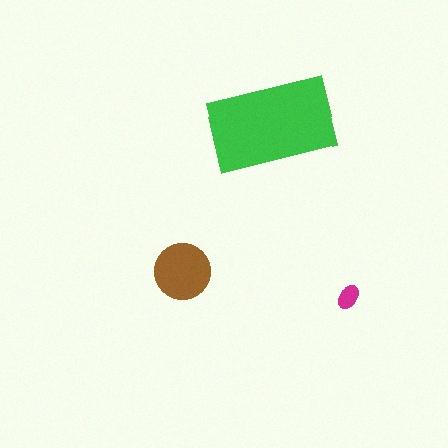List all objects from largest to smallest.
The green rectangle, the brown circle, the magenta ellipse.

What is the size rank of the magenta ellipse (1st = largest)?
3rd.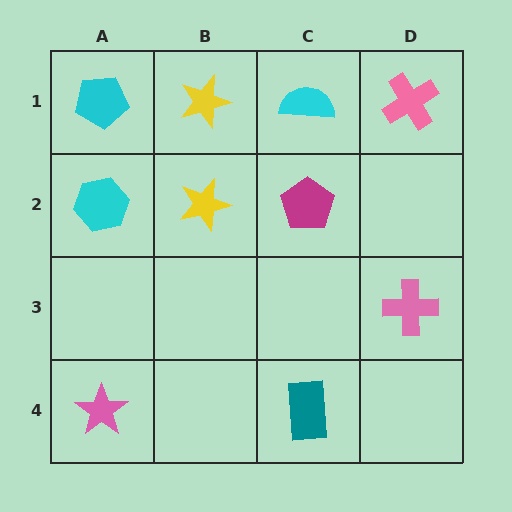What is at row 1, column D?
A pink cross.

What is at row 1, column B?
A yellow star.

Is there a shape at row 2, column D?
No, that cell is empty.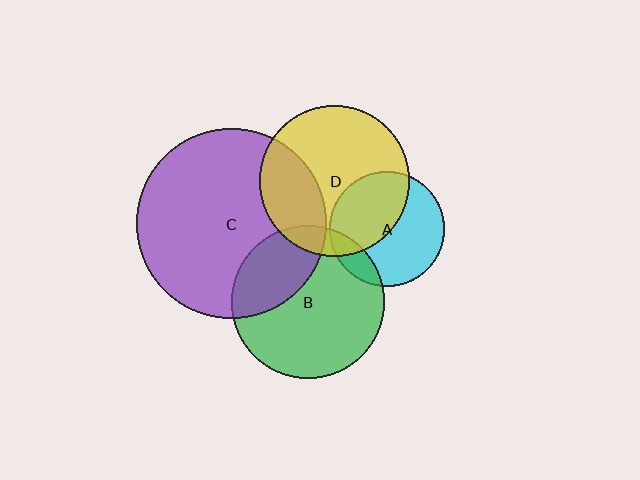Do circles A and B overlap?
Yes.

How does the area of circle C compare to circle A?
Approximately 2.7 times.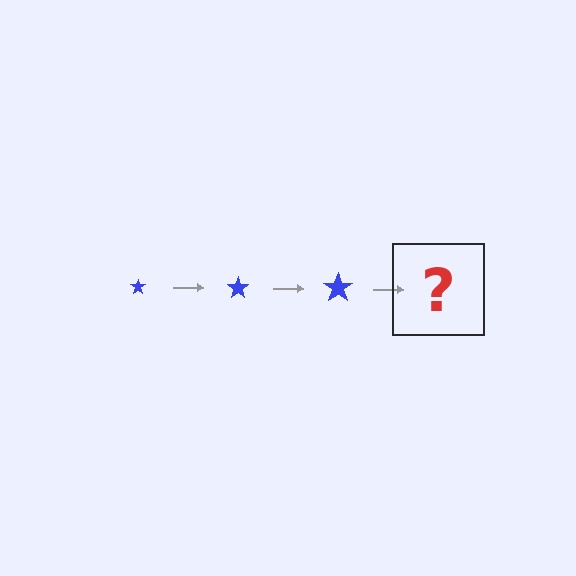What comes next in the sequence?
The next element should be a blue star, larger than the previous one.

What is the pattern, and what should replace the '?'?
The pattern is that the star gets progressively larger each step. The '?' should be a blue star, larger than the previous one.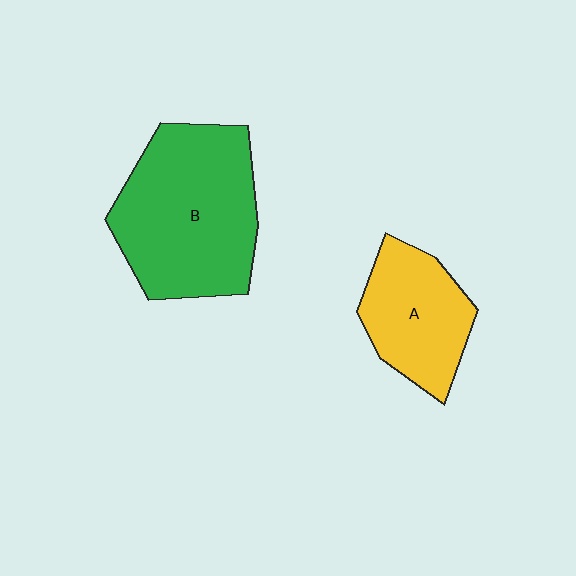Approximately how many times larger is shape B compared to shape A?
Approximately 1.7 times.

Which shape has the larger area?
Shape B (green).